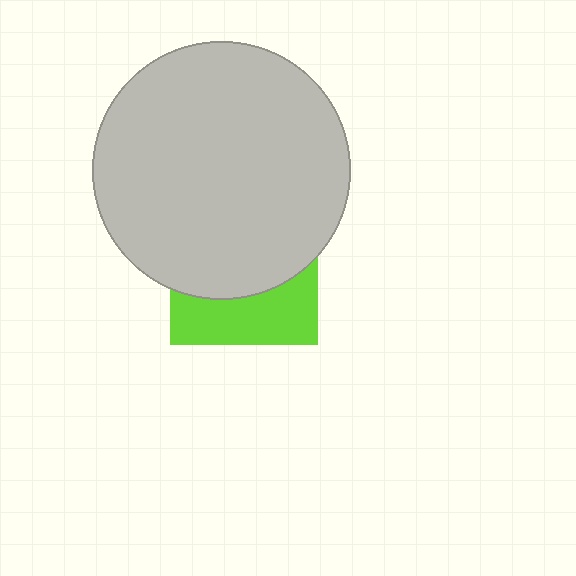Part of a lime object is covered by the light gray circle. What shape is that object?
It is a square.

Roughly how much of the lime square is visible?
A small part of it is visible (roughly 37%).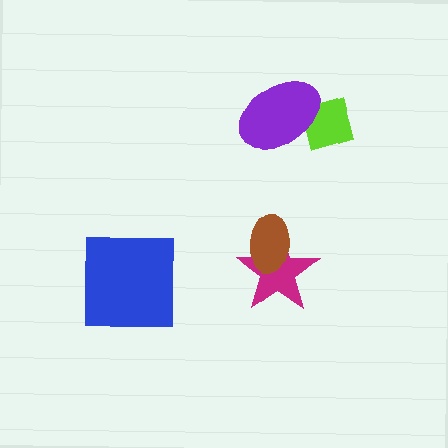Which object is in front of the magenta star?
The brown ellipse is in front of the magenta star.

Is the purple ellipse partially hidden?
No, no other shape covers it.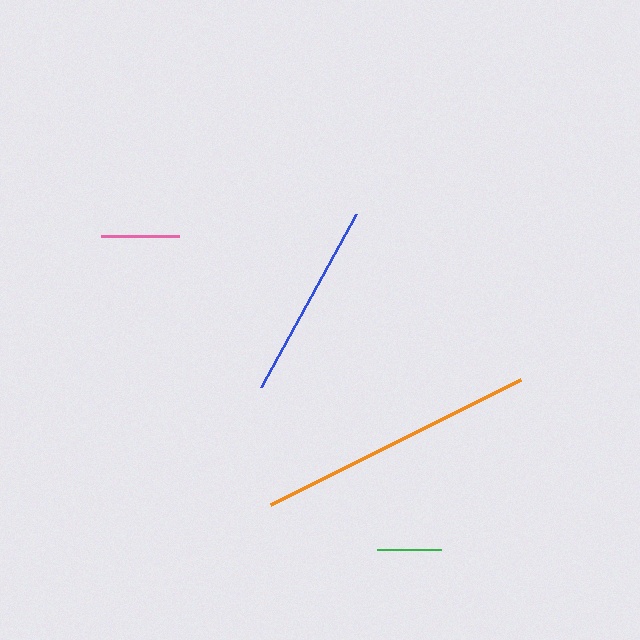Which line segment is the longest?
The orange line is the longest at approximately 280 pixels.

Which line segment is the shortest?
The green line is the shortest at approximately 64 pixels.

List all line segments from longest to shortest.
From longest to shortest: orange, blue, pink, green.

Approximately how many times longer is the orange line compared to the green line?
The orange line is approximately 4.4 times the length of the green line.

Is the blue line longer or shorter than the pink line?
The blue line is longer than the pink line.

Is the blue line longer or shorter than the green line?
The blue line is longer than the green line.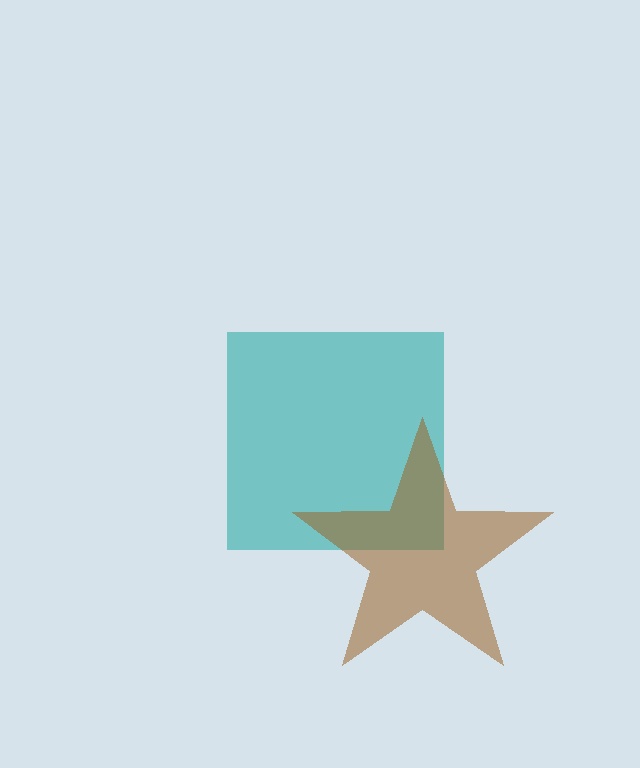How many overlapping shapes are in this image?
There are 2 overlapping shapes in the image.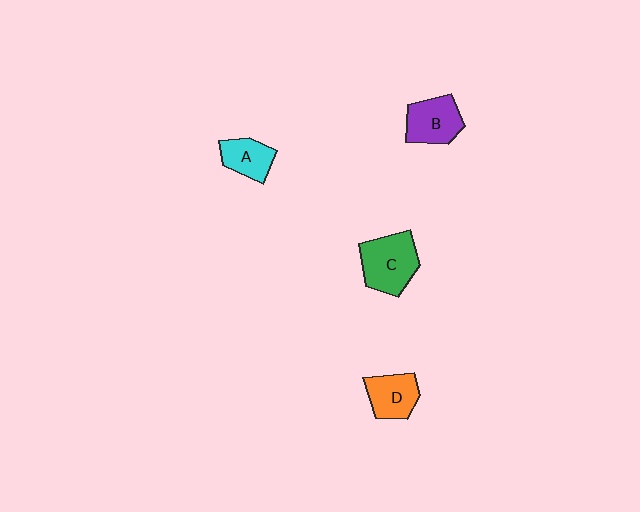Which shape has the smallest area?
Shape A (cyan).